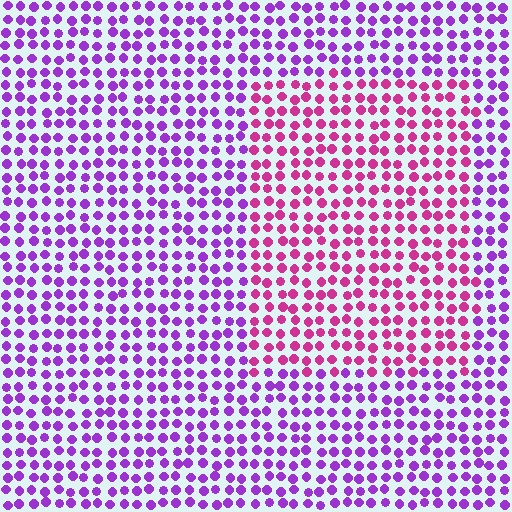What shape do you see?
I see a rectangle.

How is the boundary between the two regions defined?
The boundary is defined purely by a slight shift in hue (about 41 degrees). Spacing, size, and orientation are identical on both sides.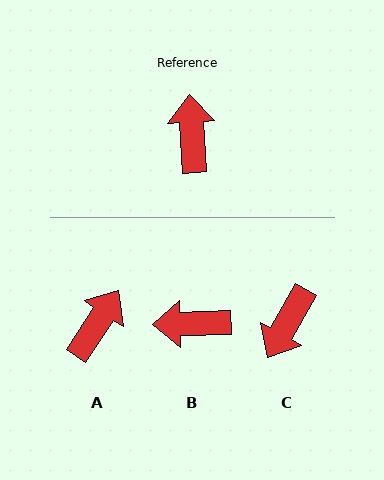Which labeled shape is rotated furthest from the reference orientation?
C, about 147 degrees away.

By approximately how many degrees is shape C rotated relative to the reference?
Approximately 147 degrees counter-clockwise.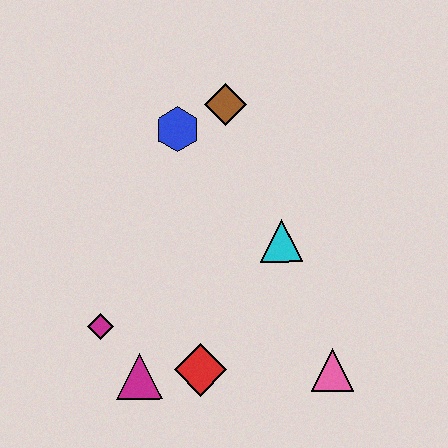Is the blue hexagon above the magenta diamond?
Yes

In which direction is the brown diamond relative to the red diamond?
The brown diamond is above the red diamond.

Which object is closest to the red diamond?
The magenta triangle is closest to the red diamond.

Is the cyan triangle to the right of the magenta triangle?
Yes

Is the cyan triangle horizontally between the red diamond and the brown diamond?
No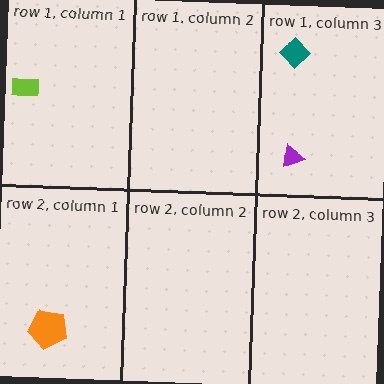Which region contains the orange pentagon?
The row 2, column 1 region.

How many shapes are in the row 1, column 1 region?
1.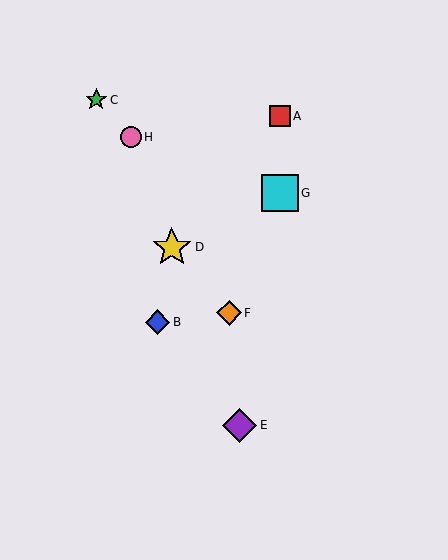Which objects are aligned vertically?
Objects A, G are aligned vertically.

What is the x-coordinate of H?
Object H is at x≈131.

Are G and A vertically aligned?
Yes, both are at x≈280.